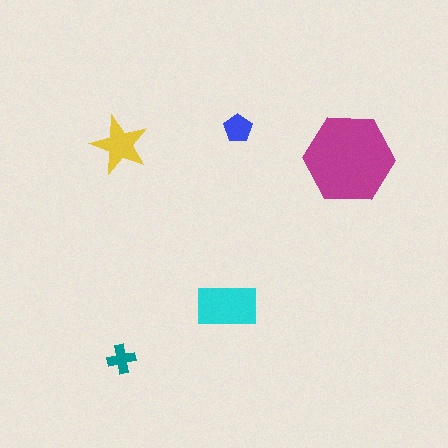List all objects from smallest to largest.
The teal cross, the blue pentagon, the yellow star, the cyan rectangle, the magenta hexagon.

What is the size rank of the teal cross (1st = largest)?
5th.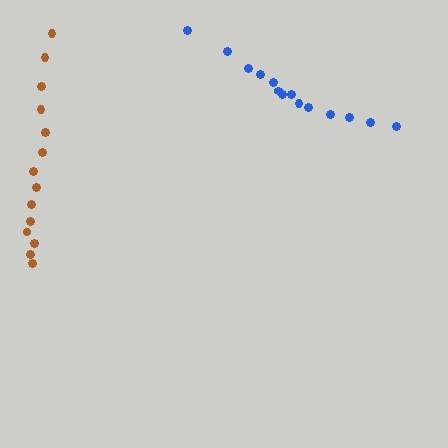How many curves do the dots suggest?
There are 2 distinct paths.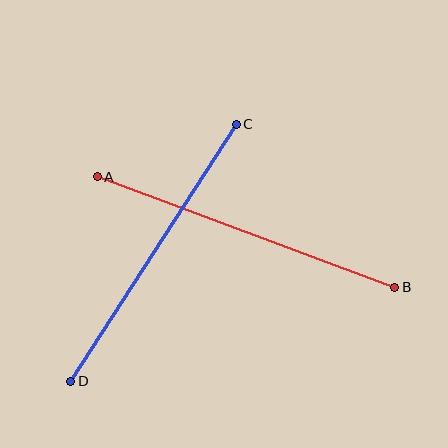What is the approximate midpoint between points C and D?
The midpoint is at approximately (153, 253) pixels.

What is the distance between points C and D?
The distance is approximately 305 pixels.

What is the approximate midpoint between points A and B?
The midpoint is at approximately (246, 232) pixels.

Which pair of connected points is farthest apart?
Points A and B are farthest apart.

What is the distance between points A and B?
The distance is approximately 318 pixels.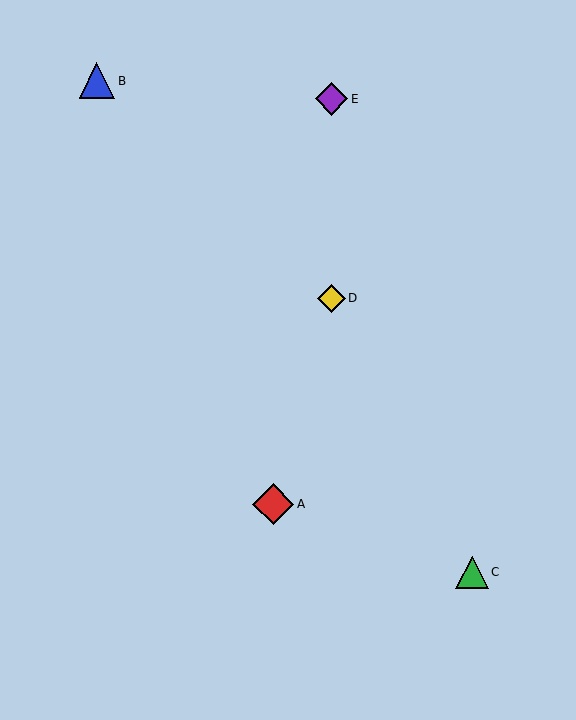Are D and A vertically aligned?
No, D is at x≈331 and A is at x≈273.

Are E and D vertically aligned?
Yes, both are at x≈331.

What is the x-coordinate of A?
Object A is at x≈273.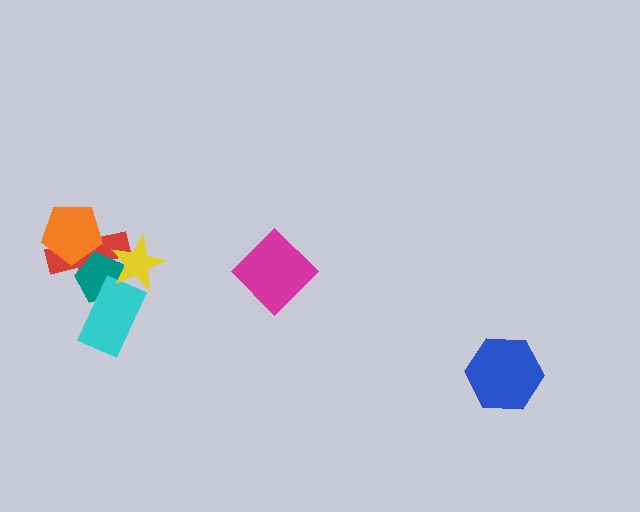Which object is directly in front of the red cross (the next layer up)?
The teal pentagon is directly in front of the red cross.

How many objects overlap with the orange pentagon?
2 objects overlap with the orange pentagon.